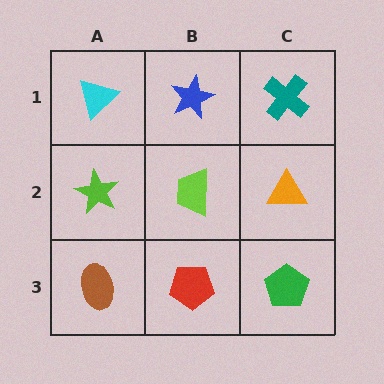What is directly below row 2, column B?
A red pentagon.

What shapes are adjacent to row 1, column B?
A lime trapezoid (row 2, column B), a cyan triangle (row 1, column A), a teal cross (row 1, column C).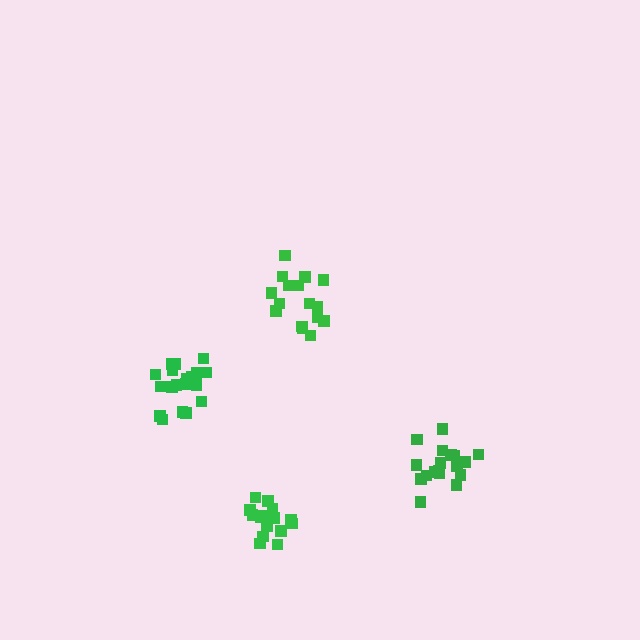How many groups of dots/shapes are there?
There are 4 groups.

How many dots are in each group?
Group 1: 19 dots, Group 2: 18 dots, Group 3: 16 dots, Group 4: 16 dots (69 total).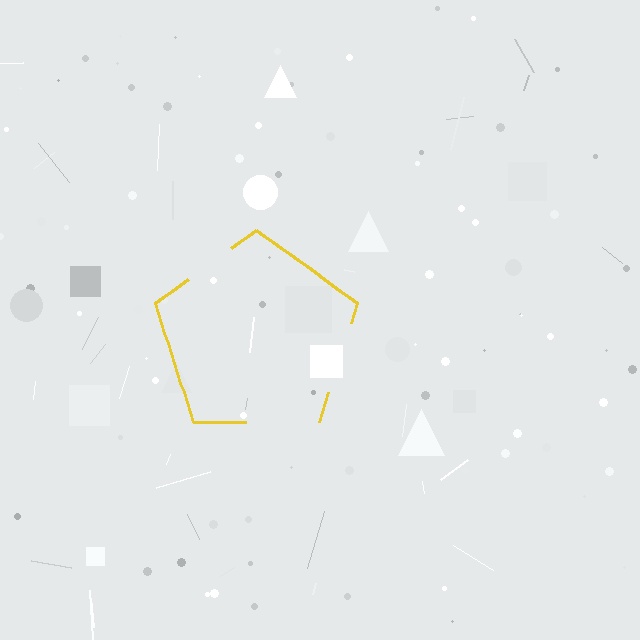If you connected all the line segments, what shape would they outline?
They would outline a pentagon.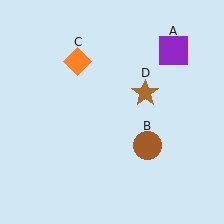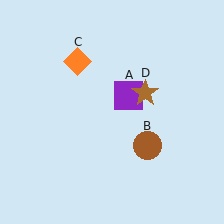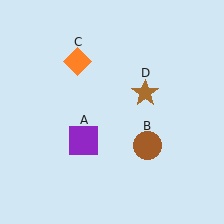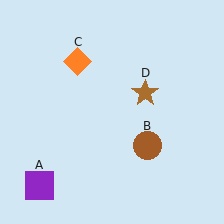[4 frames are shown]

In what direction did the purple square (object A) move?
The purple square (object A) moved down and to the left.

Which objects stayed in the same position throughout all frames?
Brown circle (object B) and orange diamond (object C) and brown star (object D) remained stationary.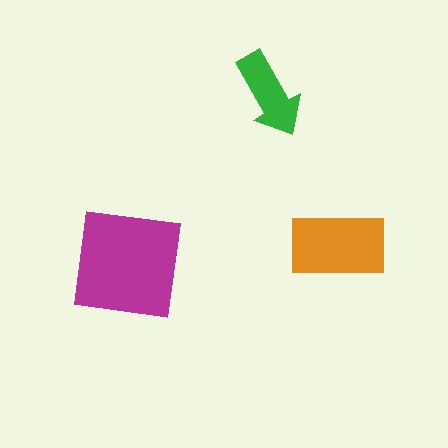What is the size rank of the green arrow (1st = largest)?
3rd.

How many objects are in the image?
There are 3 objects in the image.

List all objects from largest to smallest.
The magenta square, the orange rectangle, the green arrow.